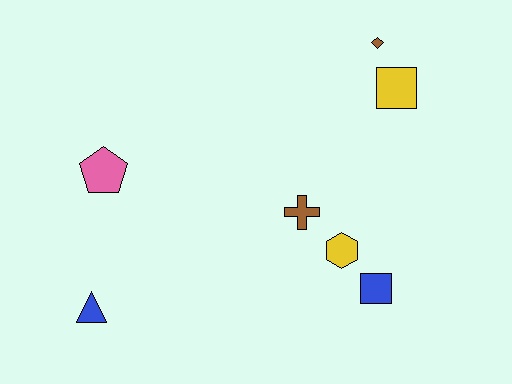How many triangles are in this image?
There is 1 triangle.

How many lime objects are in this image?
There are no lime objects.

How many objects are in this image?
There are 7 objects.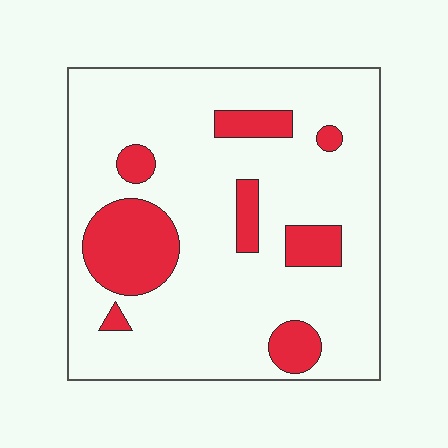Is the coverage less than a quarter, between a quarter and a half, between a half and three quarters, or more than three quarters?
Less than a quarter.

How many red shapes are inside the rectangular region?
8.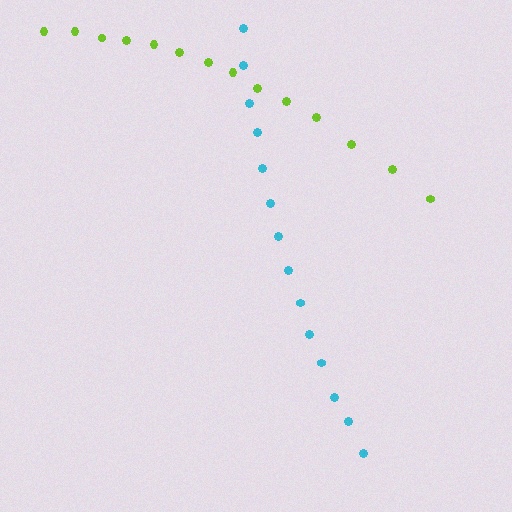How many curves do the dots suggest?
There are 2 distinct paths.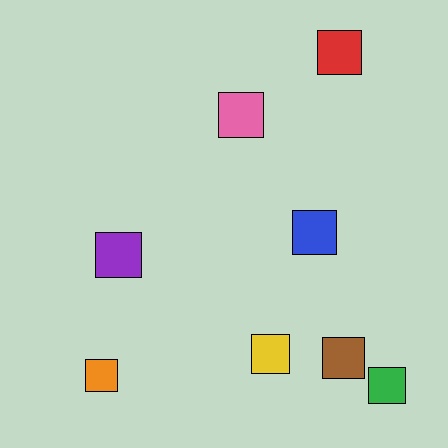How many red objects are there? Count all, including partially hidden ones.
There is 1 red object.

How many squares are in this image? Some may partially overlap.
There are 8 squares.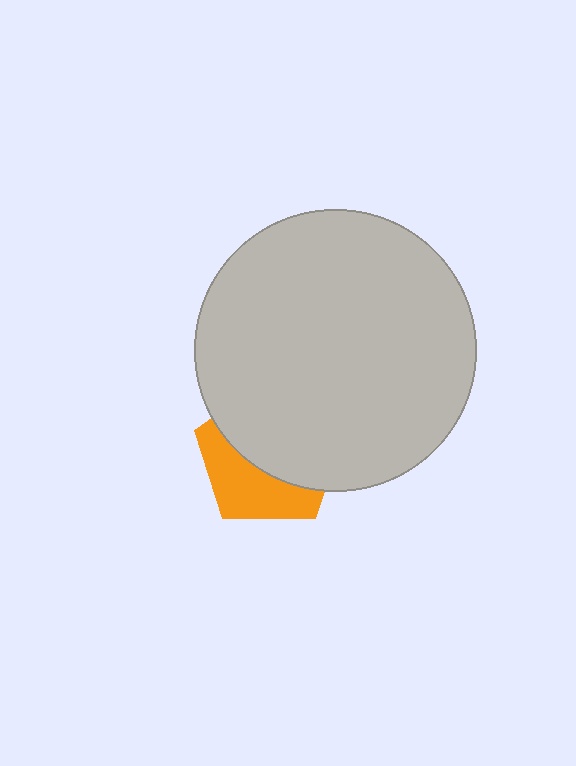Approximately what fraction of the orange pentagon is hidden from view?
Roughly 60% of the orange pentagon is hidden behind the light gray circle.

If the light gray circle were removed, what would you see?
You would see the complete orange pentagon.